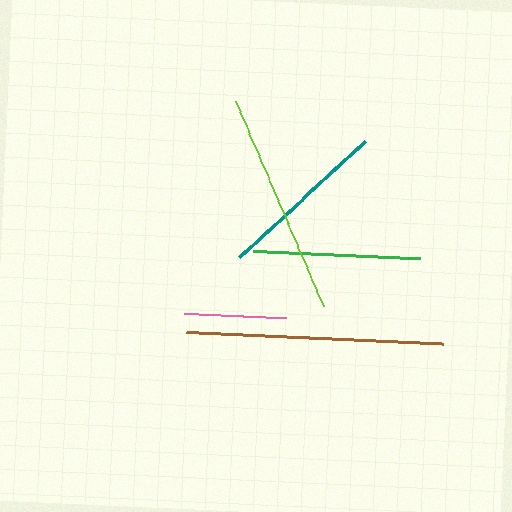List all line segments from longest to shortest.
From longest to shortest: brown, lime, teal, green, pink.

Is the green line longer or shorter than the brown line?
The brown line is longer than the green line.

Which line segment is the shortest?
The pink line is the shortest at approximately 102 pixels.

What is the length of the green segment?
The green segment is approximately 166 pixels long.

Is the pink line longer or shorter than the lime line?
The lime line is longer than the pink line.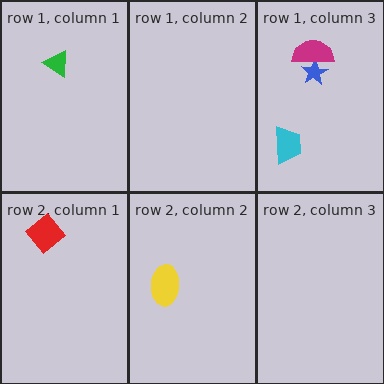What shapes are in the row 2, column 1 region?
The red diamond.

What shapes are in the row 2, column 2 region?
The yellow ellipse.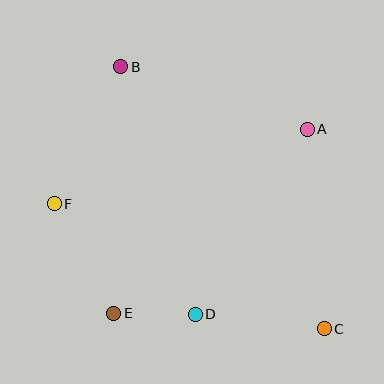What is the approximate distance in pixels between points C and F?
The distance between C and F is approximately 297 pixels.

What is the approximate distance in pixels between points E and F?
The distance between E and F is approximately 125 pixels.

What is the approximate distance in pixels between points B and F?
The distance between B and F is approximately 152 pixels.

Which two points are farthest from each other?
Points B and C are farthest from each other.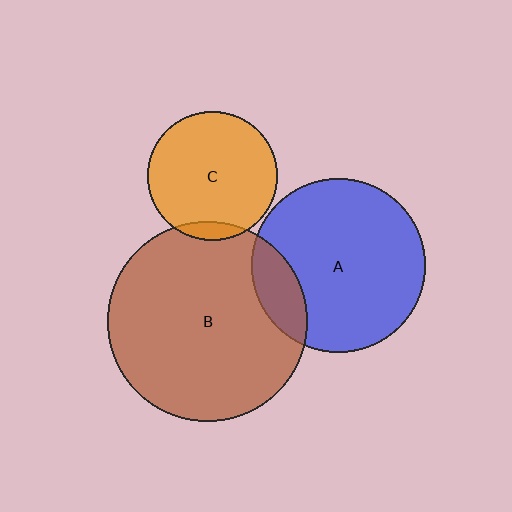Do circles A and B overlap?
Yes.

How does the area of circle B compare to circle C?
Approximately 2.4 times.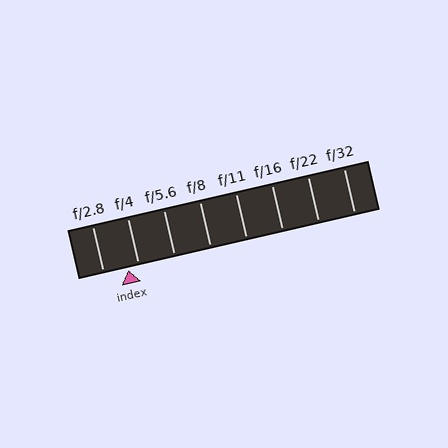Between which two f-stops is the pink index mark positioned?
The index mark is between f/2.8 and f/4.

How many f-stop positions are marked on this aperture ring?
There are 8 f-stop positions marked.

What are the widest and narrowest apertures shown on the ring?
The widest aperture shown is f/2.8 and the narrowest is f/32.